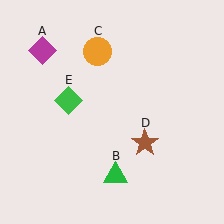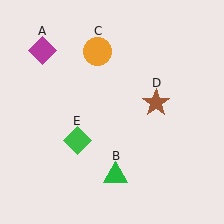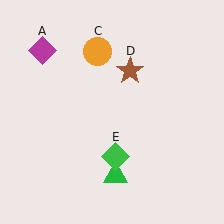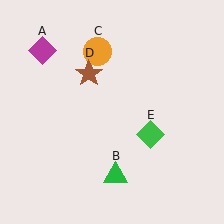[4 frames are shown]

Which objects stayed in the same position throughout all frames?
Magenta diamond (object A) and green triangle (object B) and orange circle (object C) remained stationary.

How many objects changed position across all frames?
2 objects changed position: brown star (object D), green diamond (object E).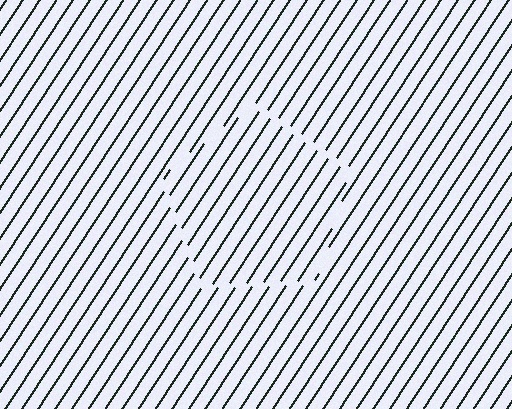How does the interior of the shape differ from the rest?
The interior of the shape contains the same grating, shifted by half a period — the contour is defined by the phase discontinuity where line-ends from the inner and outer gratings abut.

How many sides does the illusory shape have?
5 sides — the line-ends trace a pentagon.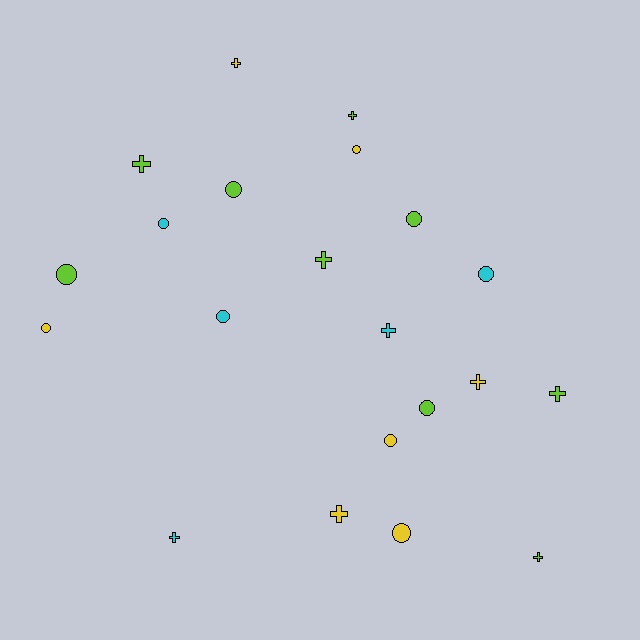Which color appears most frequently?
Lime, with 9 objects.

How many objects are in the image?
There are 21 objects.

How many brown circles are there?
There are no brown circles.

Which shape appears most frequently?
Circle, with 11 objects.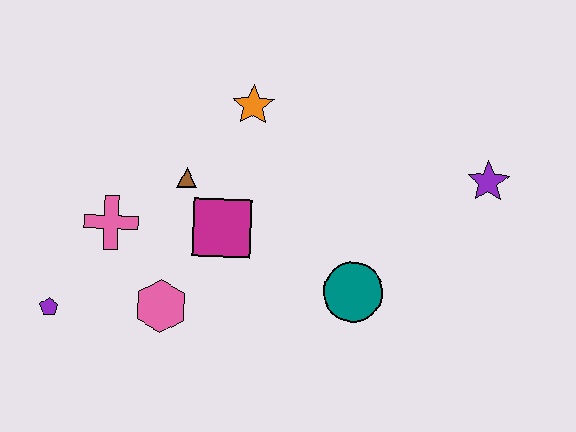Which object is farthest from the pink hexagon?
The purple star is farthest from the pink hexagon.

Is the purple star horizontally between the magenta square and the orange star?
No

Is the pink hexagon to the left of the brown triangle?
Yes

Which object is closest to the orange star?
The brown triangle is closest to the orange star.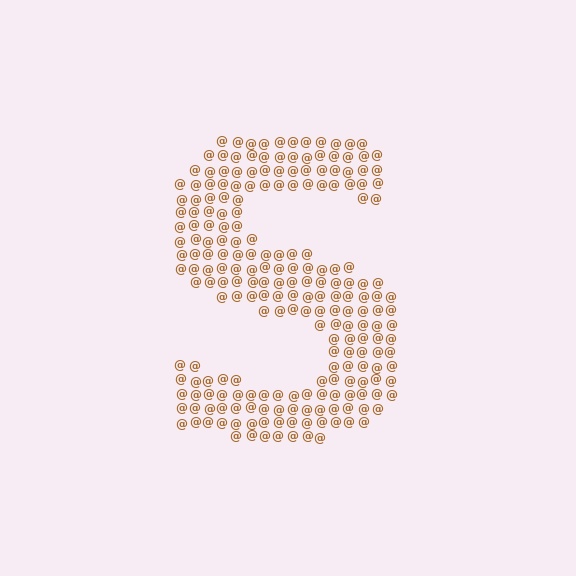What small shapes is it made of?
It is made of small at signs.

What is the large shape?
The large shape is the letter S.